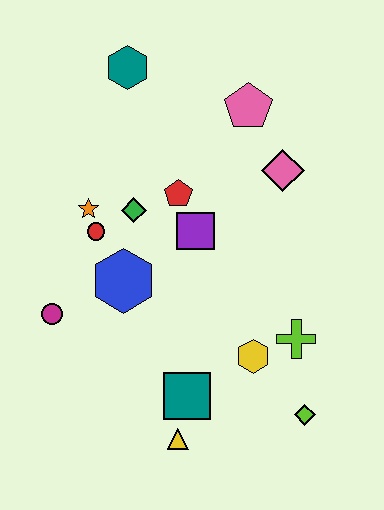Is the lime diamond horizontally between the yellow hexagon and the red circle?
No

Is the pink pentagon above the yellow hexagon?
Yes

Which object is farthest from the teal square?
The teal hexagon is farthest from the teal square.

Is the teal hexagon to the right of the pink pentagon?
No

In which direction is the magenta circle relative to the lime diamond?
The magenta circle is to the left of the lime diamond.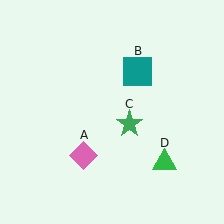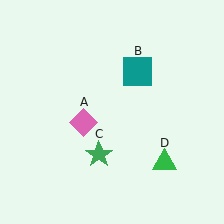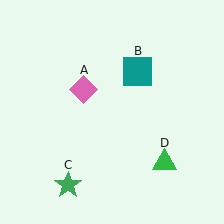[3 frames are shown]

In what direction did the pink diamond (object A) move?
The pink diamond (object A) moved up.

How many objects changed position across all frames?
2 objects changed position: pink diamond (object A), green star (object C).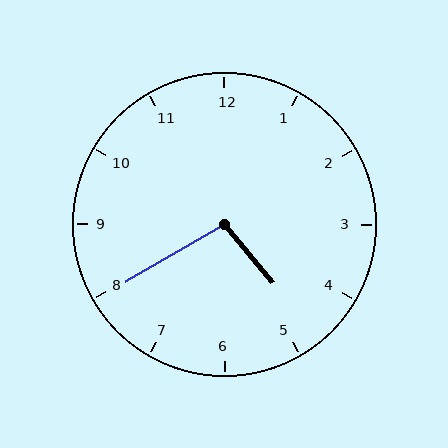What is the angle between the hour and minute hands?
Approximately 100 degrees.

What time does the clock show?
4:40.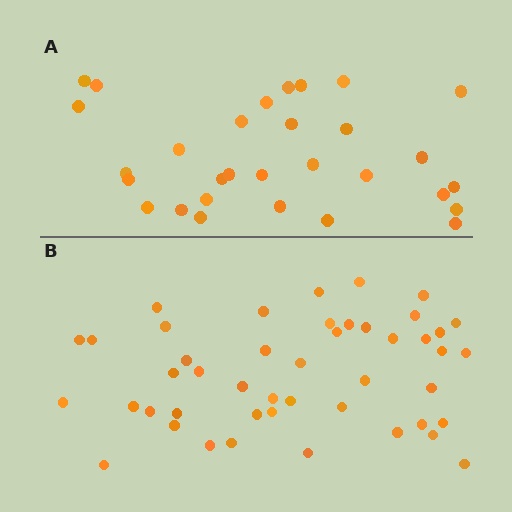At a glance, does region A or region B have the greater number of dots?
Region B (the bottom region) has more dots.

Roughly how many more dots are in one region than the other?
Region B has approximately 15 more dots than region A.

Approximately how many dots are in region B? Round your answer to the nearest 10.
About 50 dots. (The exact count is 46, which rounds to 50.)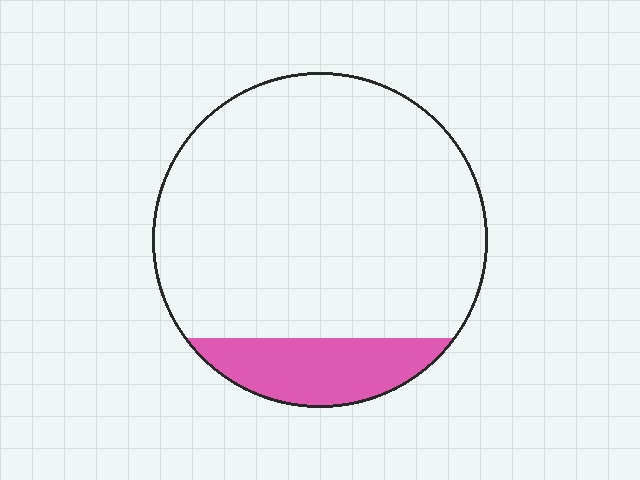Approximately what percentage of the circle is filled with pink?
Approximately 15%.